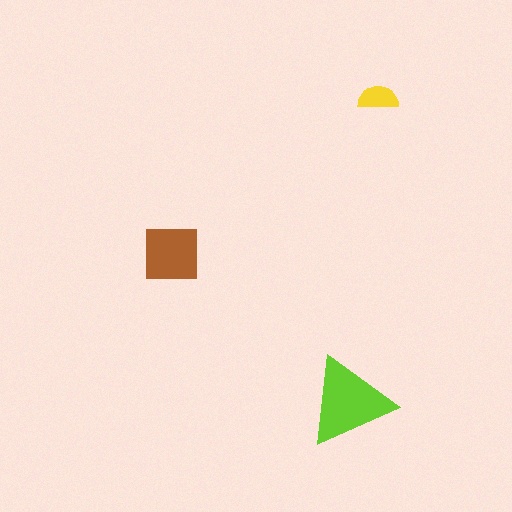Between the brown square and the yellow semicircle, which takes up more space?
The brown square.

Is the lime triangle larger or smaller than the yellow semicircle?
Larger.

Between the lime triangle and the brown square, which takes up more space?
The lime triangle.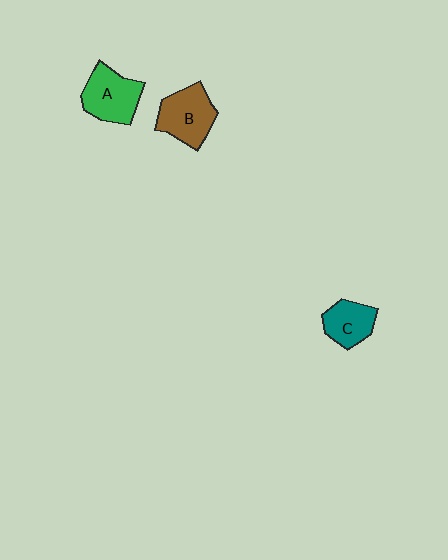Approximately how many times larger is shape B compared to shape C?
Approximately 1.4 times.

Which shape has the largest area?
Shape B (brown).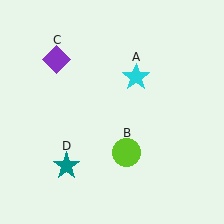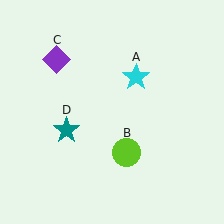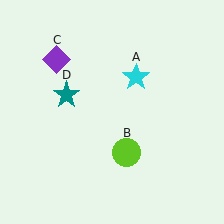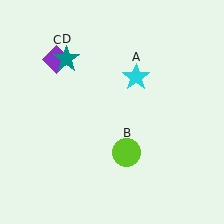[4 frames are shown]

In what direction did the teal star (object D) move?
The teal star (object D) moved up.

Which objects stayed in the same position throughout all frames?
Cyan star (object A) and lime circle (object B) and purple diamond (object C) remained stationary.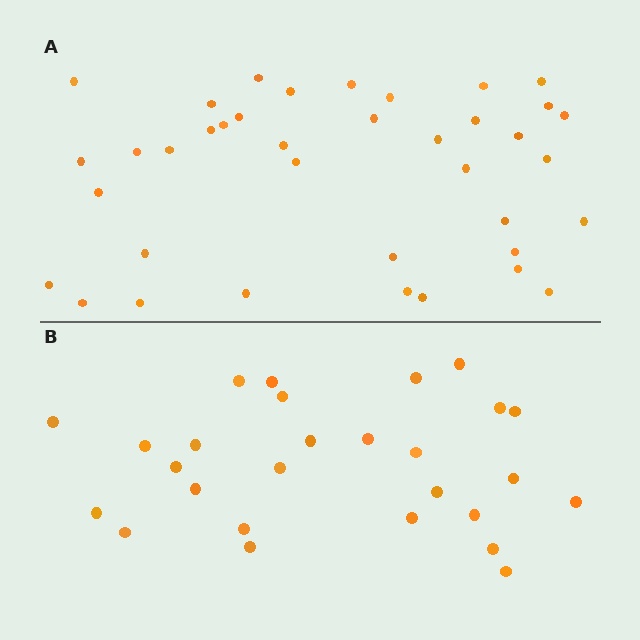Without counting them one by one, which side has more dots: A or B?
Region A (the top region) has more dots.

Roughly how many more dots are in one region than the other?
Region A has roughly 12 or so more dots than region B.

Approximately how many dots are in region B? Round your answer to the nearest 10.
About 30 dots. (The exact count is 27, which rounds to 30.)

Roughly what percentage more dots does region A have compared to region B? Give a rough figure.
About 40% more.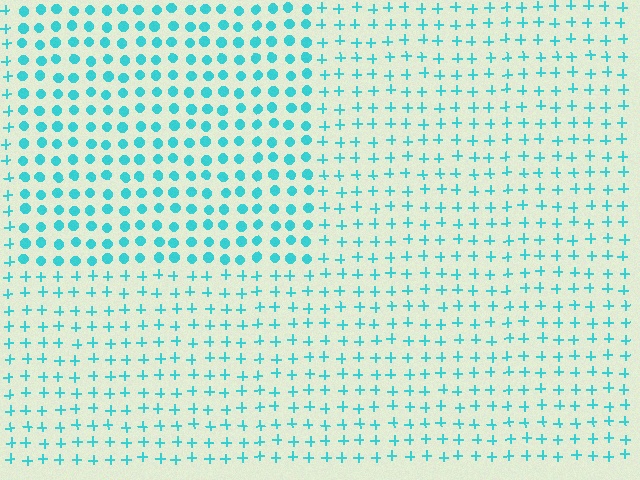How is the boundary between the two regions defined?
The boundary is defined by a change in element shape: circles inside vs. plus signs outside. All elements share the same color and spacing.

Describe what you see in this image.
The image is filled with small cyan elements arranged in a uniform grid. A rectangle-shaped region contains circles, while the surrounding area contains plus signs. The boundary is defined purely by the change in element shape.